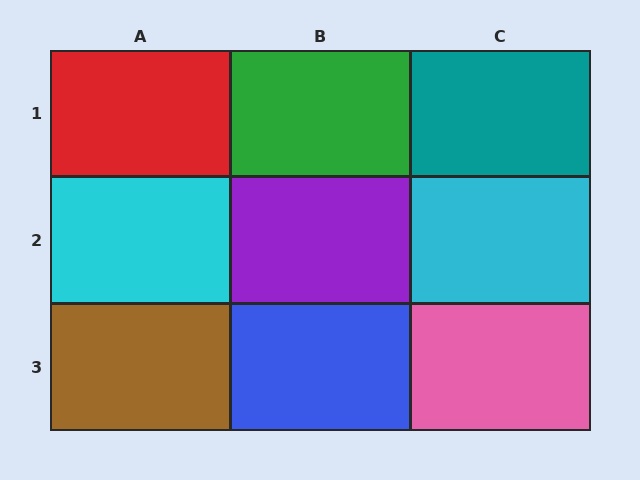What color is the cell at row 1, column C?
Teal.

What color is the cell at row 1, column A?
Red.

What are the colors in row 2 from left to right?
Cyan, purple, cyan.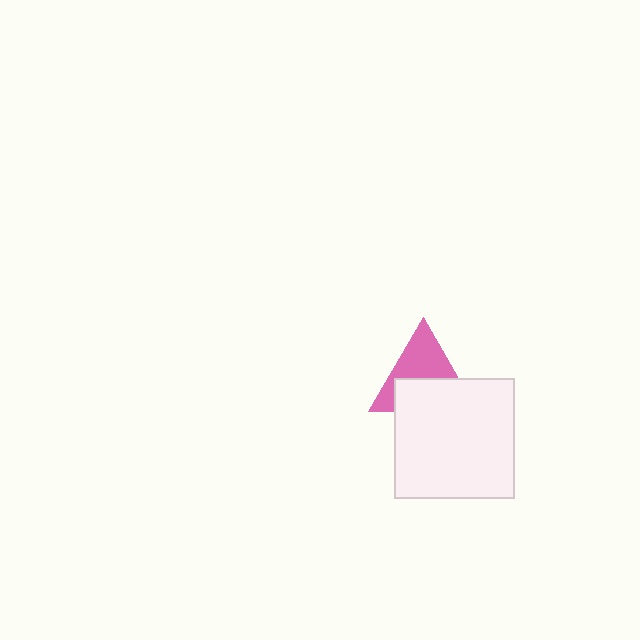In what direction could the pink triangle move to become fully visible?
The pink triangle could move up. That would shift it out from behind the white rectangle entirely.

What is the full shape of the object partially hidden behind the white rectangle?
The partially hidden object is a pink triangle.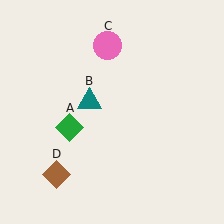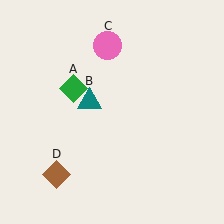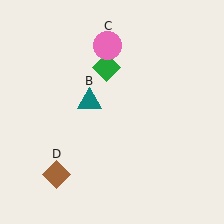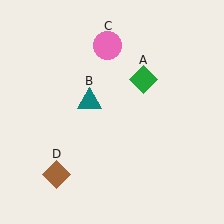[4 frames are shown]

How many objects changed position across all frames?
1 object changed position: green diamond (object A).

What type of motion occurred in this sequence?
The green diamond (object A) rotated clockwise around the center of the scene.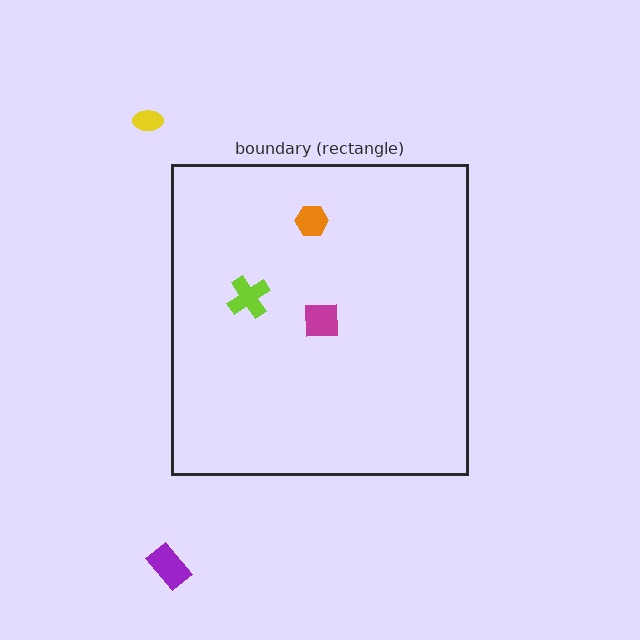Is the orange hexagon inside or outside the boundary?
Inside.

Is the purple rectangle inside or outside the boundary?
Outside.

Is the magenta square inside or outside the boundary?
Inside.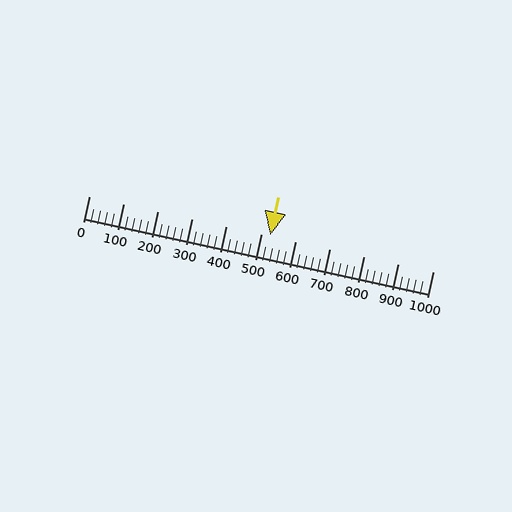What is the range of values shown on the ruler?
The ruler shows values from 0 to 1000.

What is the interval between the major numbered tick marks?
The major tick marks are spaced 100 units apart.